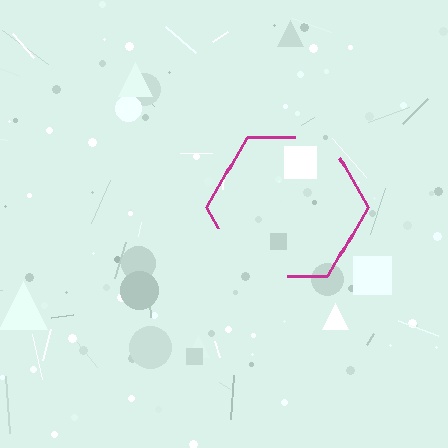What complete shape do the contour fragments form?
The contour fragments form a hexagon.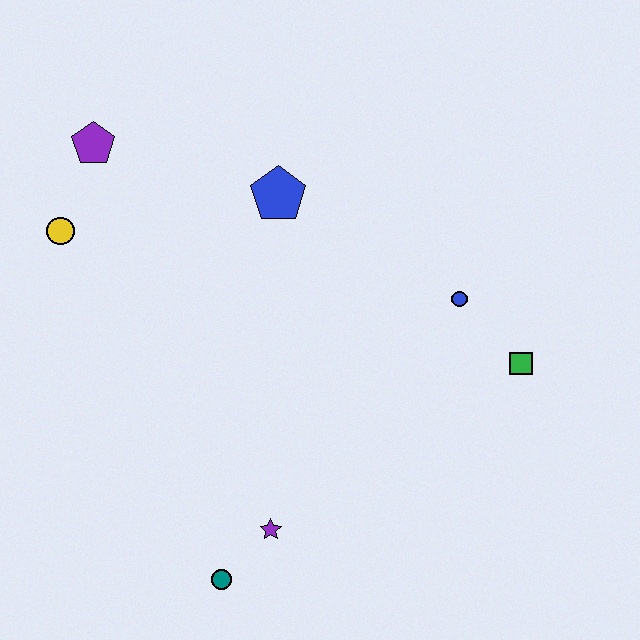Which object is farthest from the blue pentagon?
The teal circle is farthest from the blue pentagon.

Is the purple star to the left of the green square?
Yes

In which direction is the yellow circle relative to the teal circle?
The yellow circle is above the teal circle.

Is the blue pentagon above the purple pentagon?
No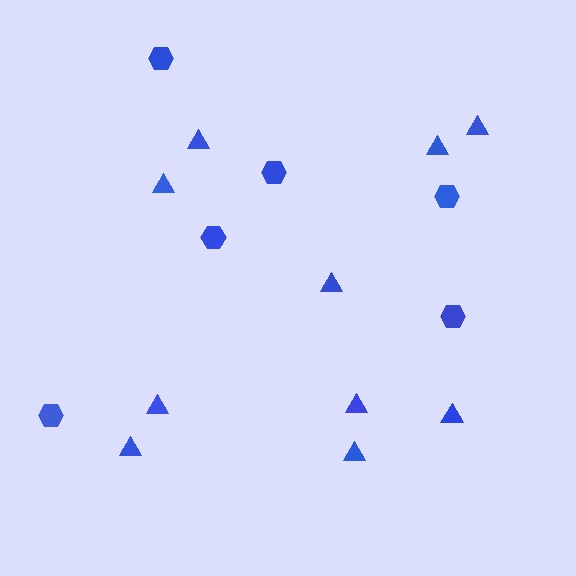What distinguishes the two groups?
There are 2 groups: one group of triangles (10) and one group of hexagons (6).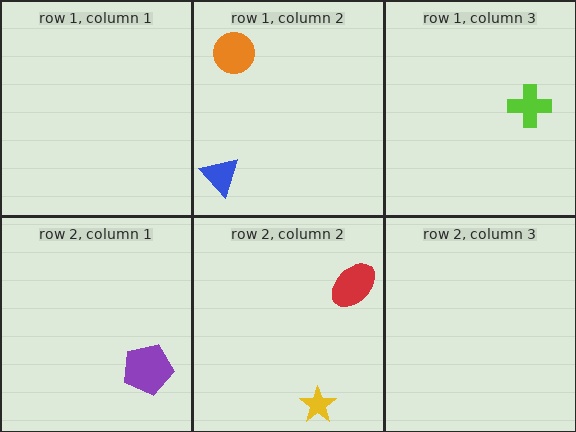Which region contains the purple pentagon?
The row 2, column 1 region.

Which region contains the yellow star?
The row 2, column 2 region.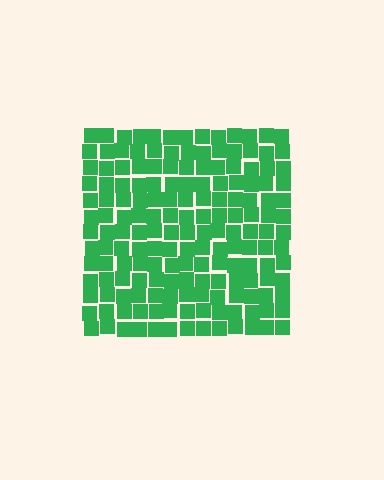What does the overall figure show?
The overall figure shows a square.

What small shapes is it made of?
It is made of small squares.